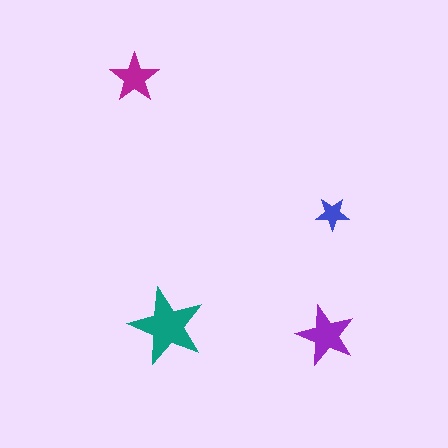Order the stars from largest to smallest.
the teal one, the purple one, the magenta one, the blue one.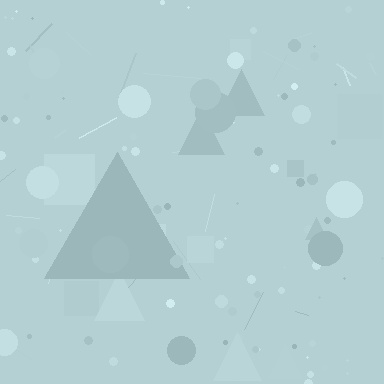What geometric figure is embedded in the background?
A triangle is embedded in the background.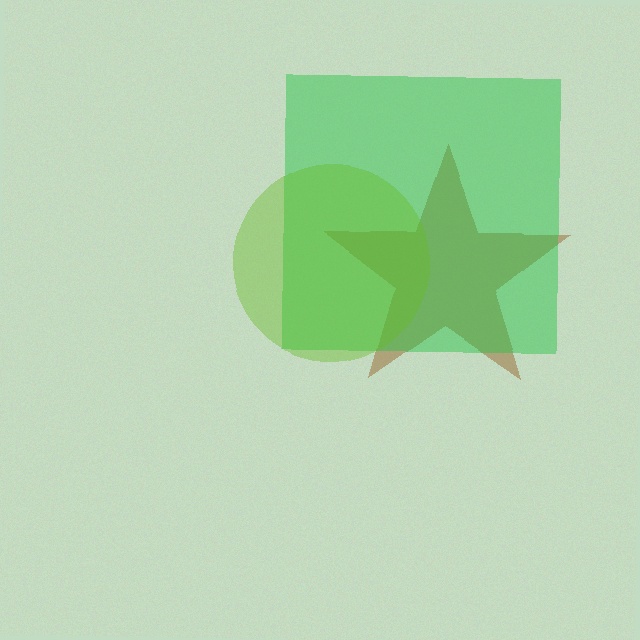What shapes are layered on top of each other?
The layered shapes are: a brown star, a green square, a lime circle.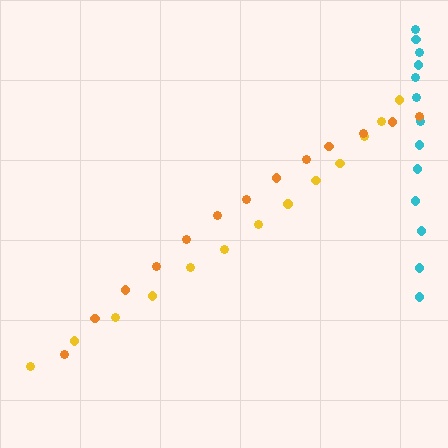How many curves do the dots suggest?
There are 3 distinct paths.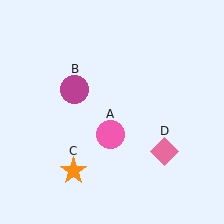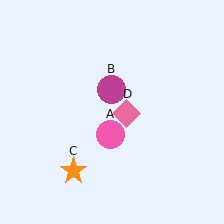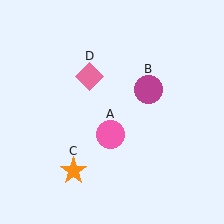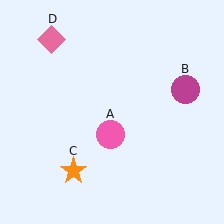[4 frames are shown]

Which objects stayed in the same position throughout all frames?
Pink circle (object A) and orange star (object C) remained stationary.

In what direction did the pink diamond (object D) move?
The pink diamond (object D) moved up and to the left.